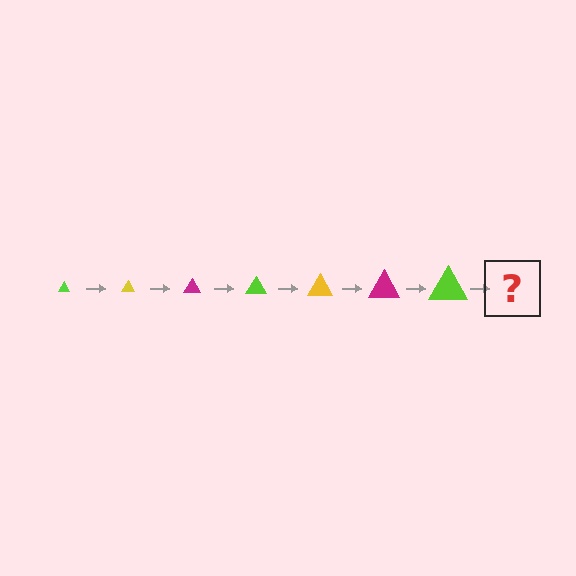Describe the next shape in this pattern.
It should be a yellow triangle, larger than the previous one.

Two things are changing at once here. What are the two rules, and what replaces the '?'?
The two rules are that the triangle grows larger each step and the color cycles through lime, yellow, and magenta. The '?' should be a yellow triangle, larger than the previous one.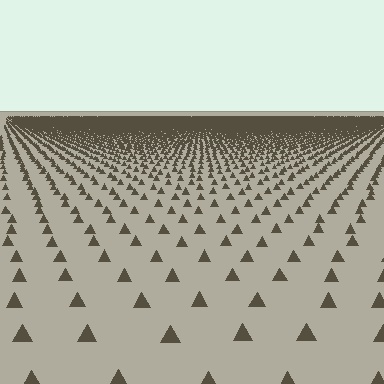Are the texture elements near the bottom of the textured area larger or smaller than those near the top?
Larger. Near the bottom, elements are closer to the viewer and appear at a bigger on-screen size.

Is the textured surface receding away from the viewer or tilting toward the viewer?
The surface is receding away from the viewer. Texture elements get smaller and denser toward the top.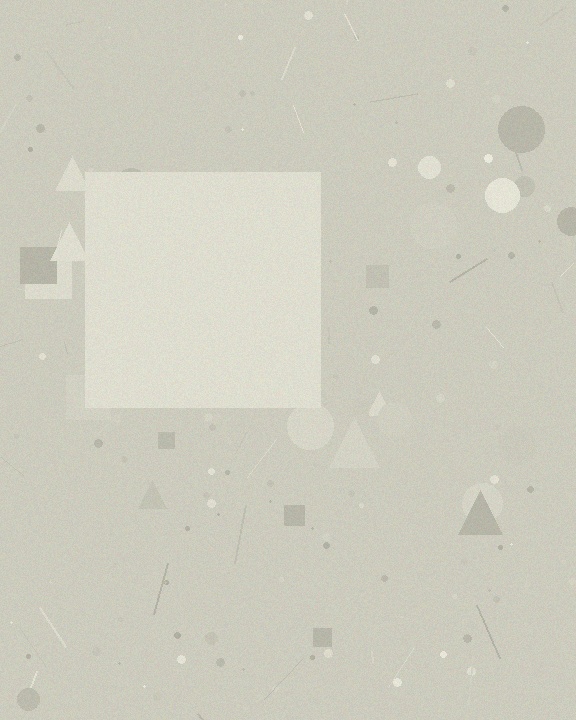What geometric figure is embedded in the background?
A square is embedded in the background.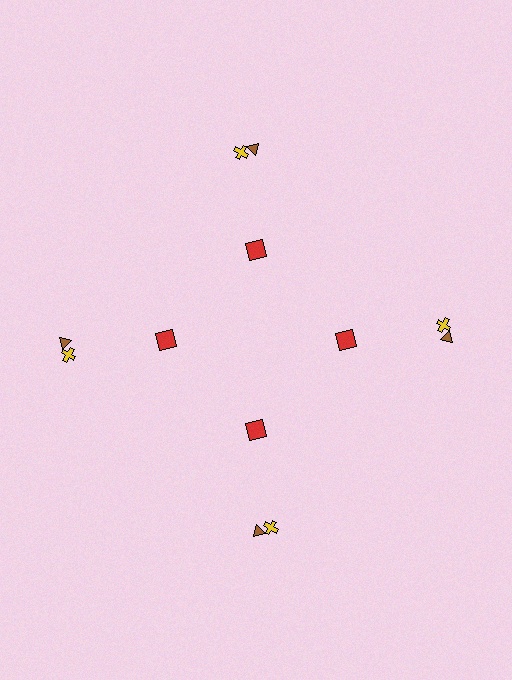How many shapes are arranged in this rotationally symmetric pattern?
There are 12 shapes, arranged in 4 groups of 3.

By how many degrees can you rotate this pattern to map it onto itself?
The pattern maps onto itself every 90 degrees of rotation.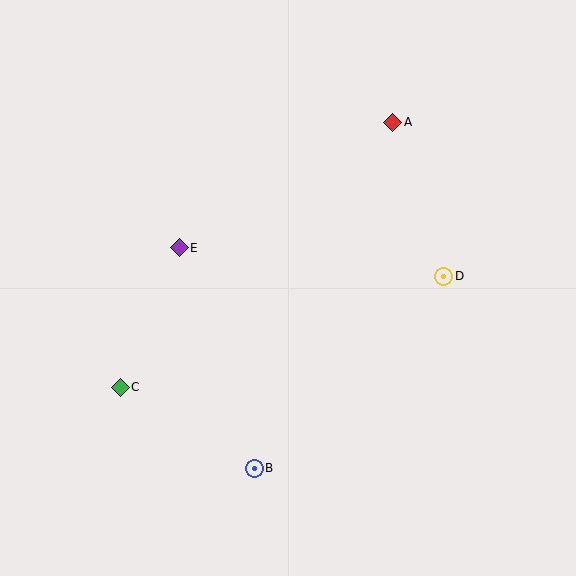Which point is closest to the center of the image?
Point E at (179, 248) is closest to the center.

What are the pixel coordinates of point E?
Point E is at (179, 248).